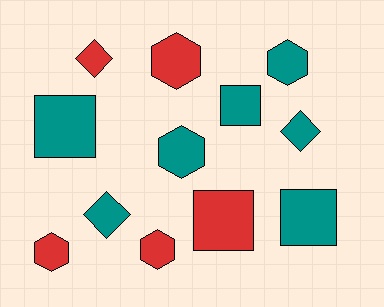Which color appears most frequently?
Teal, with 7 objects.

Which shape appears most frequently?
Hexagon, with 5 objects.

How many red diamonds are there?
There is 1 red diamond.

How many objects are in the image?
There are 12 objects.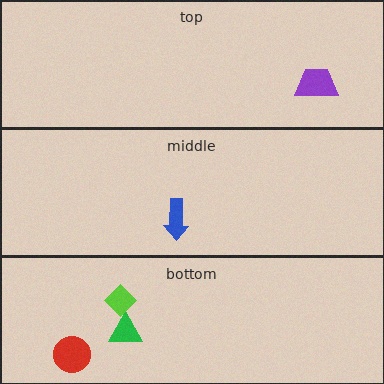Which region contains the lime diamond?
The bottom region.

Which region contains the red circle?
The bottom region.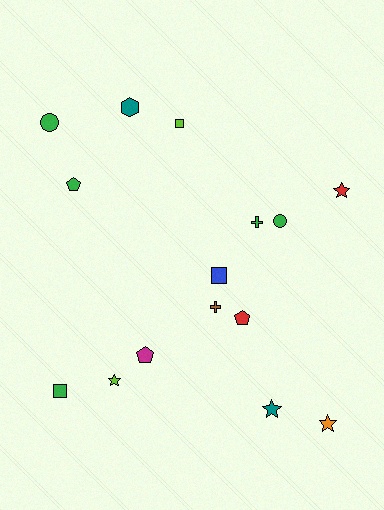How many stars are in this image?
There are 4 stars.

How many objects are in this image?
There are 15 objects.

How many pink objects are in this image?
There are no pink objects.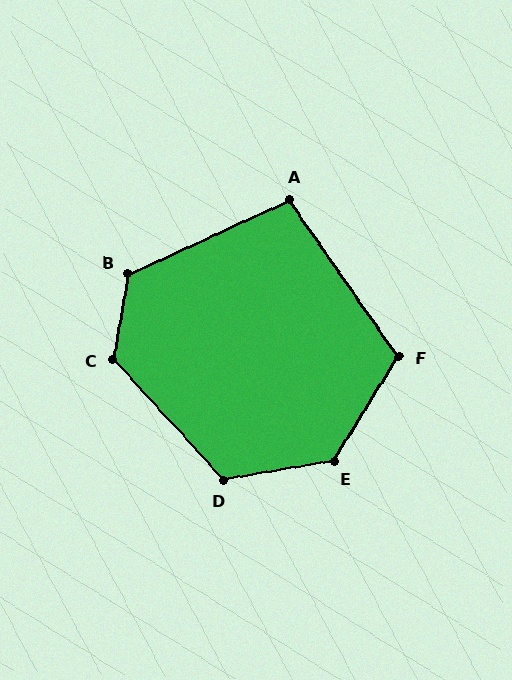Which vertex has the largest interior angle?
E, at approximately 132 degrees.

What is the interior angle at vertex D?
Approximately 123 degrees (obtuse).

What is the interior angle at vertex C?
Approximately 128 degrees (obtuse).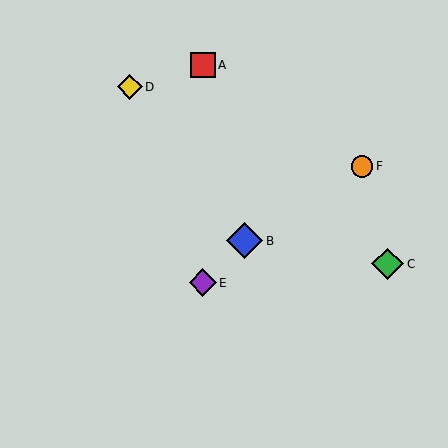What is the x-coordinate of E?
Object E is at x≈203.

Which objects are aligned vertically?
Objects A, E are aligned vertically.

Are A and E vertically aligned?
Yes, both are at x≈203.